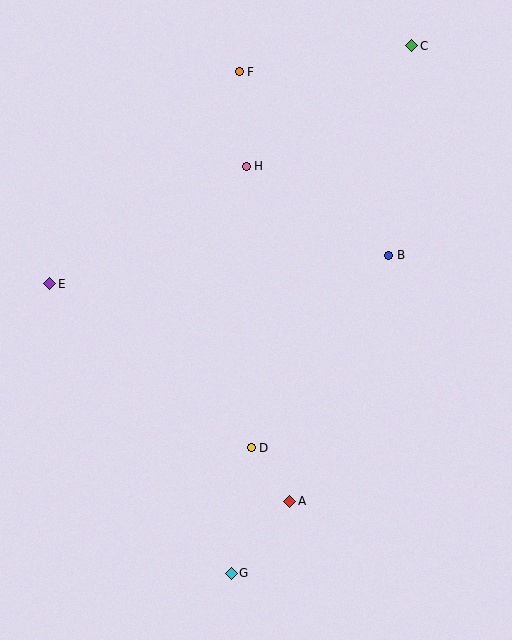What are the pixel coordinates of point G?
Point G is at (231, 573).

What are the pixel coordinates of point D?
Point D is at (251, 448).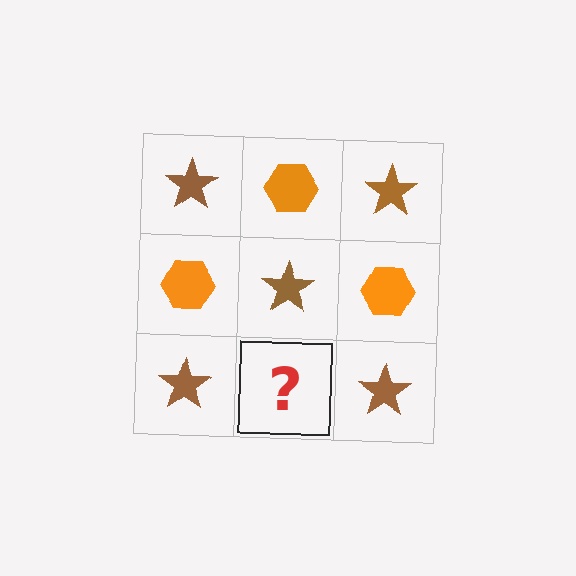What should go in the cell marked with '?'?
The missing cell should contain an orange hexagon.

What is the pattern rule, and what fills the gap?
The rule is that it alternates brown star and orange hexagon in a checkerboard pattern. The gap should be filled with an orange hexagon.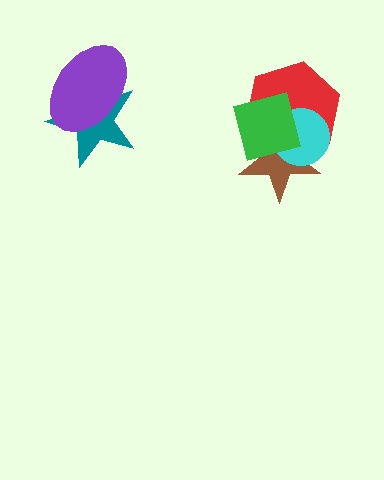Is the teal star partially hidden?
Yes, it is partially covered by another shape.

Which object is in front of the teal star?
The purple ellipse is in front of the teal star.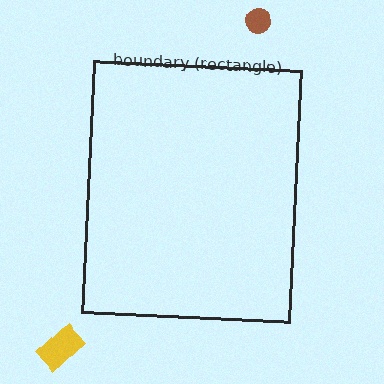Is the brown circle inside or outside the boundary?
Outside.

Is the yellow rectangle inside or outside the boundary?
Outside.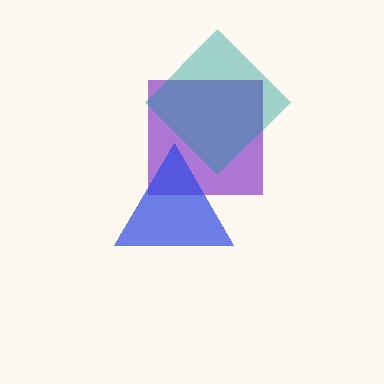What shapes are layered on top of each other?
The layered shapes are: a purple square, a blue triangle, a teal diamond.